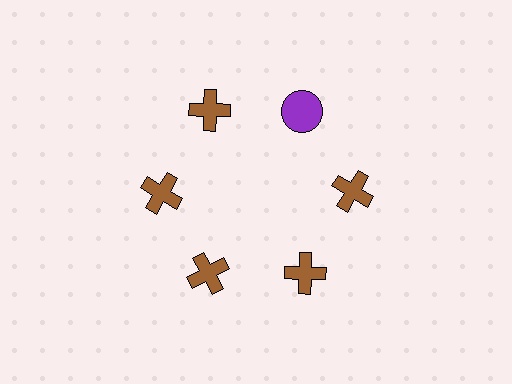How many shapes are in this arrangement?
There are 6 shapes arranged in a ring pattern.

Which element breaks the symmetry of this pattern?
The purple circle at roughly the 1 o'clock position breaks the symmetry. All other shapes are brown crosses.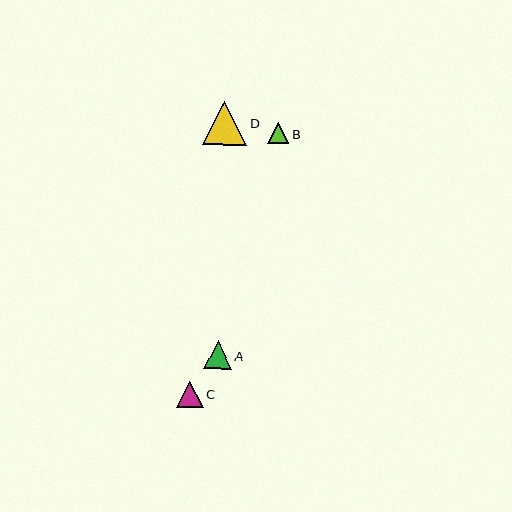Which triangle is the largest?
Triangle D is the largest with a size of approximately 44 pixels.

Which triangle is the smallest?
Triangle B is the smallest with a size of approximately 21 pixels.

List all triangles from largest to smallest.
From largest to smallest: D, A, C, B.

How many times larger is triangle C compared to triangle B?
Triangle C is approximately 1.3 times the size of triangle B.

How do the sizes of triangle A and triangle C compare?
Triangle A and triangle C are approximately the same size.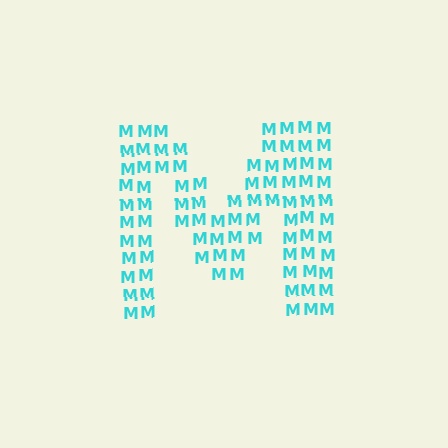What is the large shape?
The large shape is the letter M.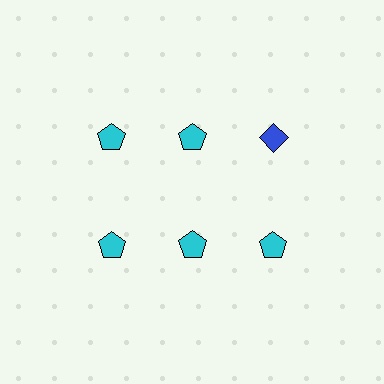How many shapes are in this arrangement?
There are 6 shapes arranged in a grid pattern.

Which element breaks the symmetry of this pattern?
The blue diamond in the top row, center column breaks the symmetry. All other shapes are cyan pentagons.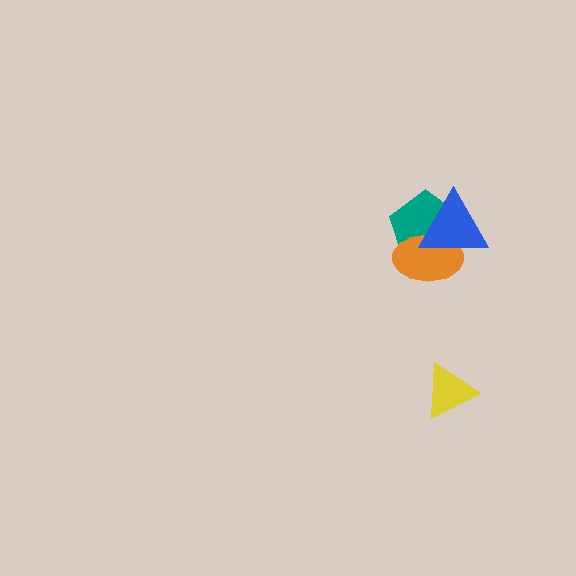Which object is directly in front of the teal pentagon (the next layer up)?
The orange ellipse is directly in front of the teal pentagon.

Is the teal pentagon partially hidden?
Yes, it is partially covered by another shape.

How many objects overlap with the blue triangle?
2 objects overlap with the blue triangle.